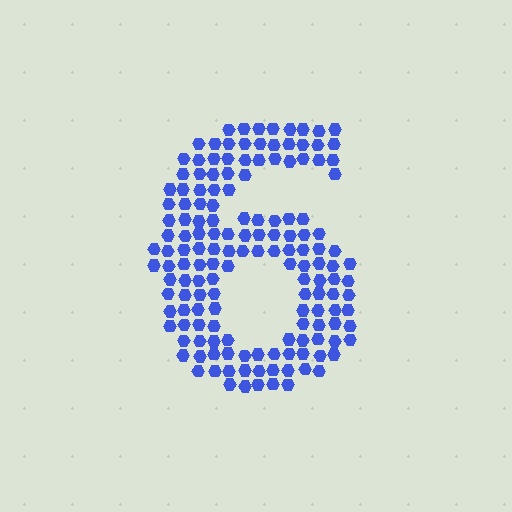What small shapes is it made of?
It is made of small hexagons.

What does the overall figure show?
The overall figure shows the digit 6.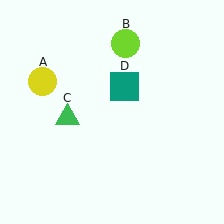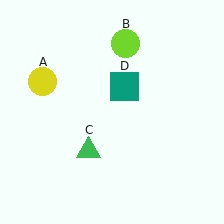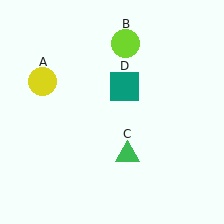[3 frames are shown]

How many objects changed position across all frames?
1 object changed position: green triangle (object C).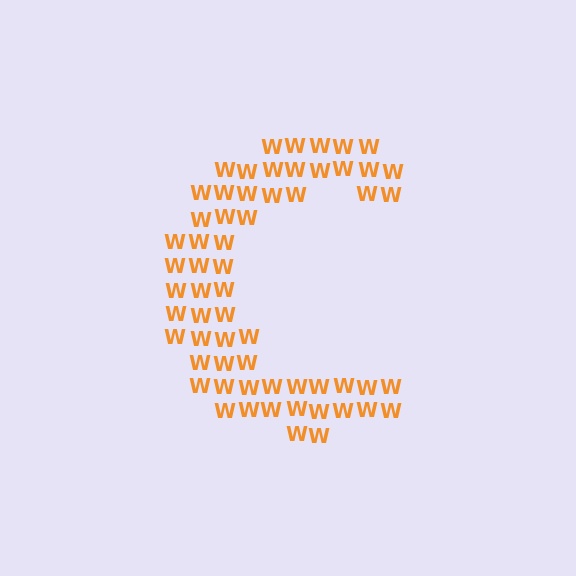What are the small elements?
The small elements are letter W's.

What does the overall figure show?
The overall figure shows the letter C.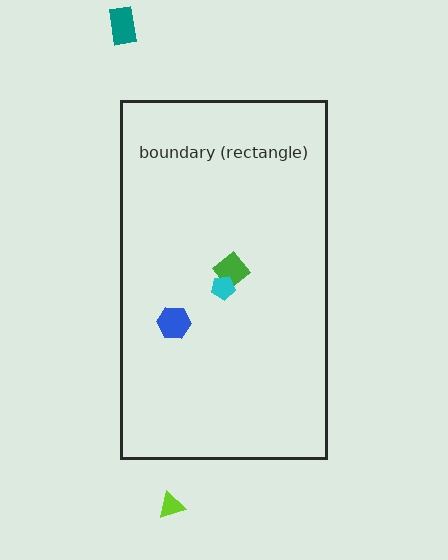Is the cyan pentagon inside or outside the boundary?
Inside.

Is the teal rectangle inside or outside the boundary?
Outside.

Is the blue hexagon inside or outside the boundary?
Inside.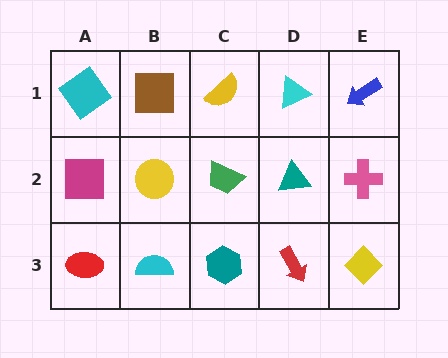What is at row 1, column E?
A blue arrow.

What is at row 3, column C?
A teal hexagon.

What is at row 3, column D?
A red arrow.